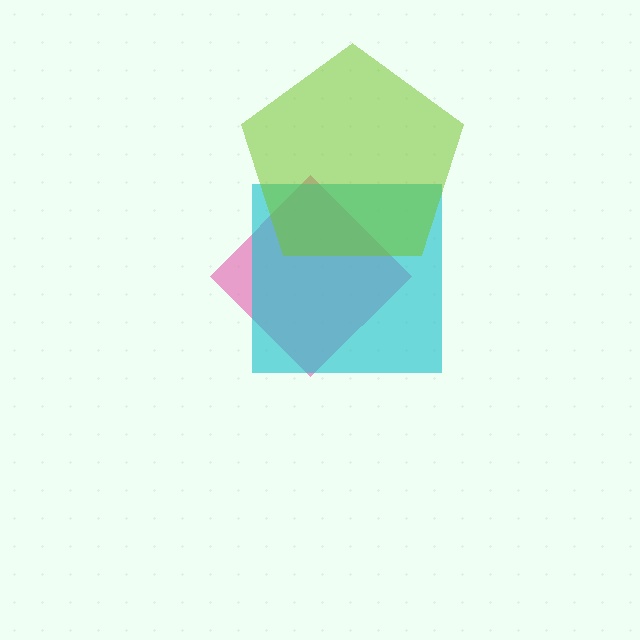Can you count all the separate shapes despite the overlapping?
Yes, there are 3 separate shapes.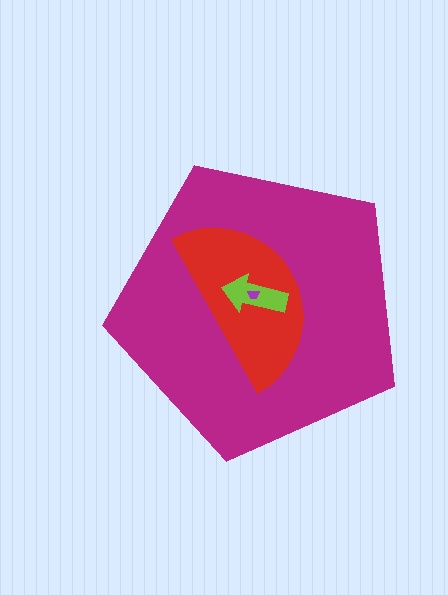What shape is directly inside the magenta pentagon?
The red semicircle.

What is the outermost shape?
The magenta pentagon.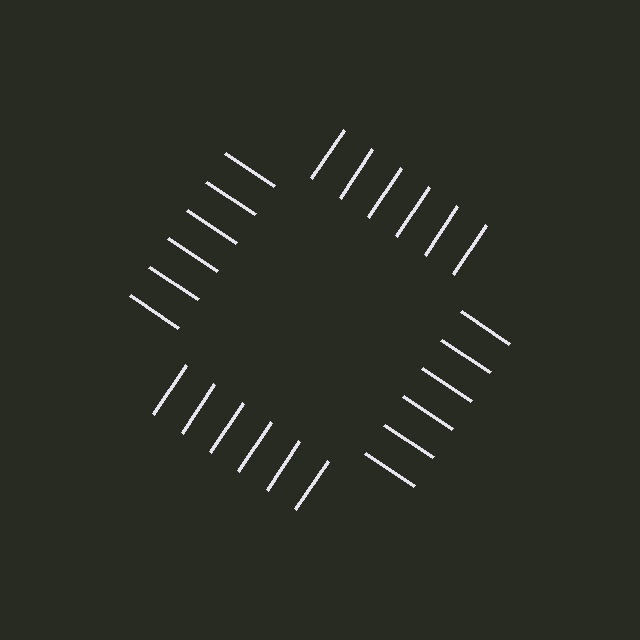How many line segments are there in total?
24 — 6 along each of the 4 edges.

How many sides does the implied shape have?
4 sides — the line-ends trace a square.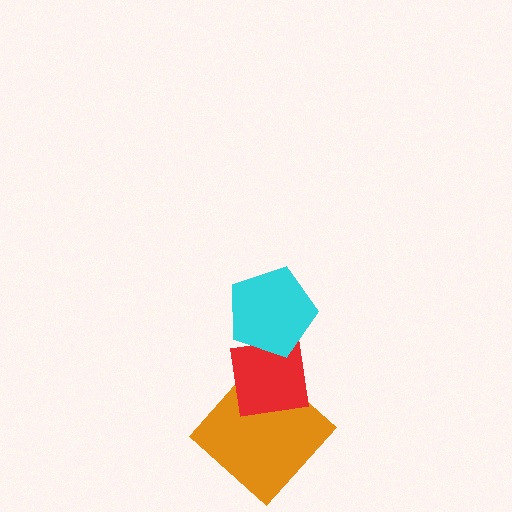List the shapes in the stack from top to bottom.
From top to bottom: the cyan pentagon, the red square, the orange diamond.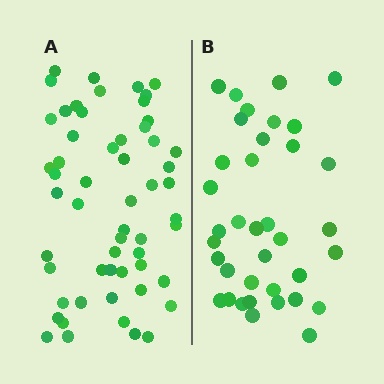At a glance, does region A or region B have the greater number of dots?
Region A (the left region) has more dots.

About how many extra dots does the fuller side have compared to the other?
Region A has approximately 20 more dots than region B.